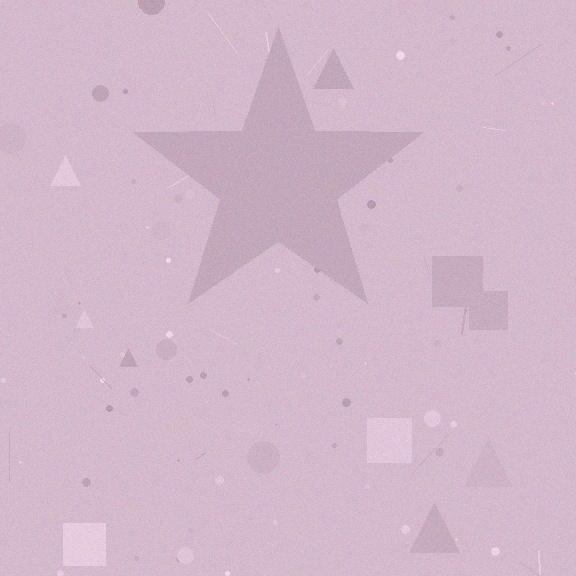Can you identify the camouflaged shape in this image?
The camouflaged shape is a star.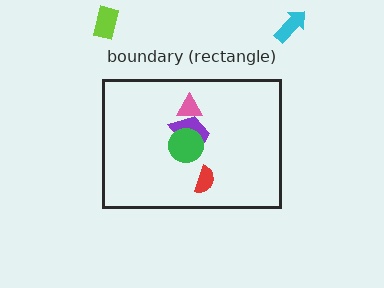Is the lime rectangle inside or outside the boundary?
Outside.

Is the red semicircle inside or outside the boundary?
Inside.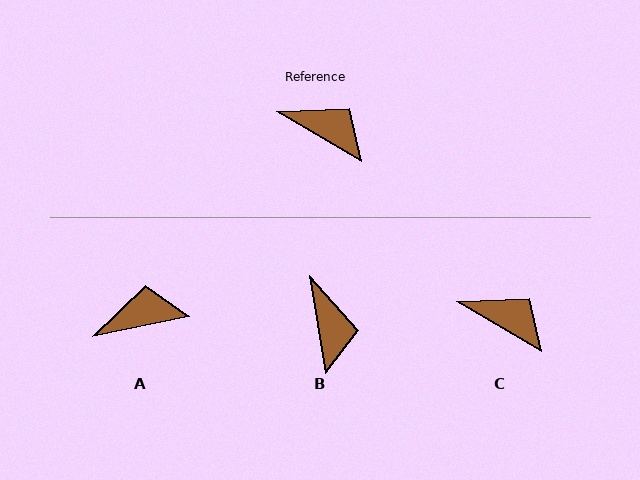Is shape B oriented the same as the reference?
No, it is off by about 50 degrees.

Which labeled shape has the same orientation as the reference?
C.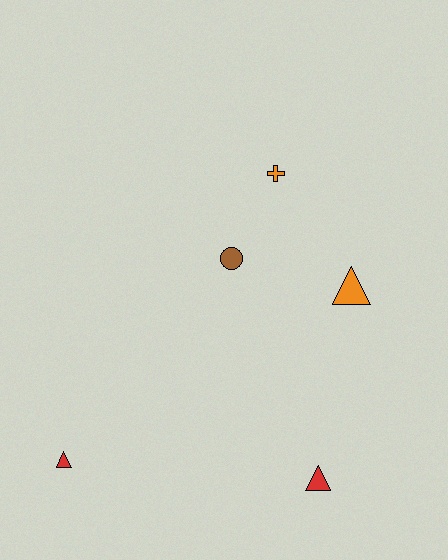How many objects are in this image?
There are 5 objects.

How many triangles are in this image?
There are 3 triangles.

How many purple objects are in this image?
There are no purple objects.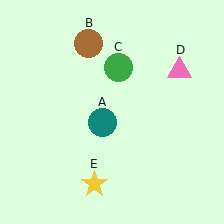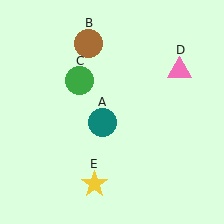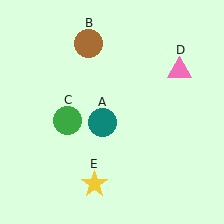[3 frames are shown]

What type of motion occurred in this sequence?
The green circle (object C) rotated counterclockwise around the center of the scene.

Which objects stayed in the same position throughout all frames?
Teal circle (object A) and brown circle (object B) and pink triangle (object D) and yellow star (object E) remained stationary.